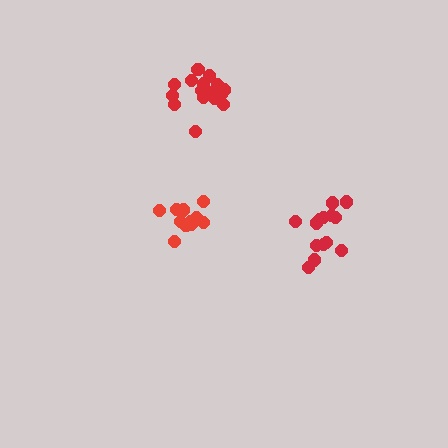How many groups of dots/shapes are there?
There are 3 groups.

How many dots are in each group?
Group 1: 14 dots, Group 2: 11 dots, Group 3: 16 dots (41 total).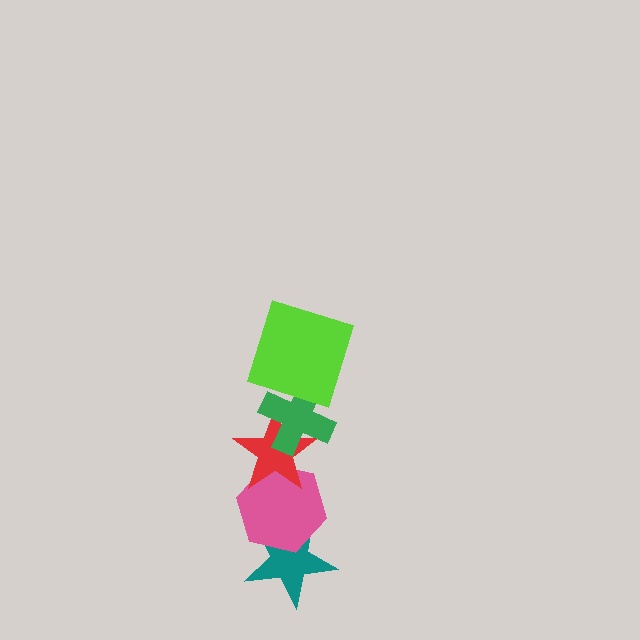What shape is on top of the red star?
The green cross is on top of the red star.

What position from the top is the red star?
The red star is 3rd from the top.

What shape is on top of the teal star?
The pink hexagon is on top of the teal star.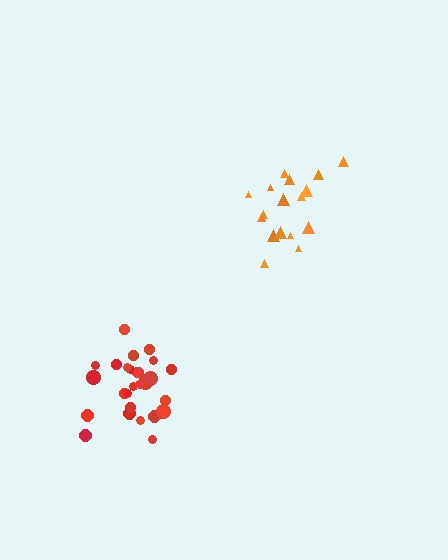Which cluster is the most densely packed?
Red.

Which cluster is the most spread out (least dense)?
Orange.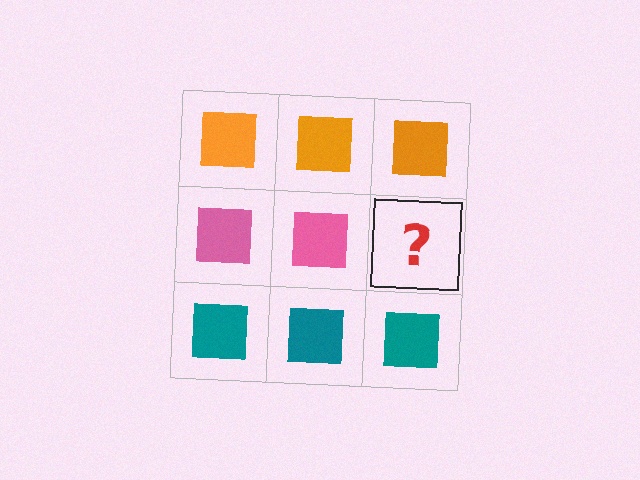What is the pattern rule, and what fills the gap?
The rule is that each row has a consistent color. The gap should be filled with a pink square.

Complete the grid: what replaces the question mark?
The question mark should be replaced with a pink square.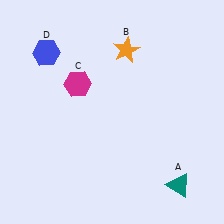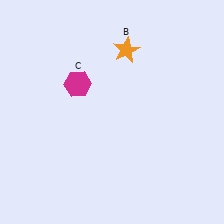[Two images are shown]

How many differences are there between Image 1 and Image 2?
There are 2 differences between the two images.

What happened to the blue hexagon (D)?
The blue hexagon (D) was removed in Image 2. It was in the top-left area of Image 1.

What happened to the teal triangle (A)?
The teal triangle (A) was removed in Image 2. It was in the bottom-right area of Image 1.